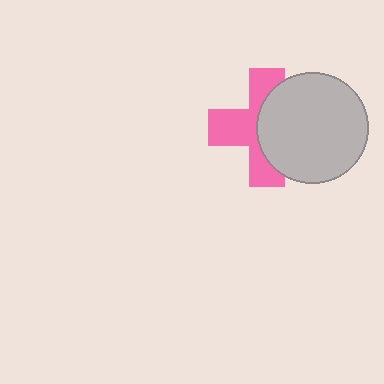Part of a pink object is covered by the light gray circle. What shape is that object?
It is a cross.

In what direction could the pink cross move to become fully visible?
The pink cross could move left. That would shift it out from behind the light gray circle entirely.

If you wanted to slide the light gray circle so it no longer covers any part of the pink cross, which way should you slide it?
Slide it right — that is the most direct way to separate the two shapes.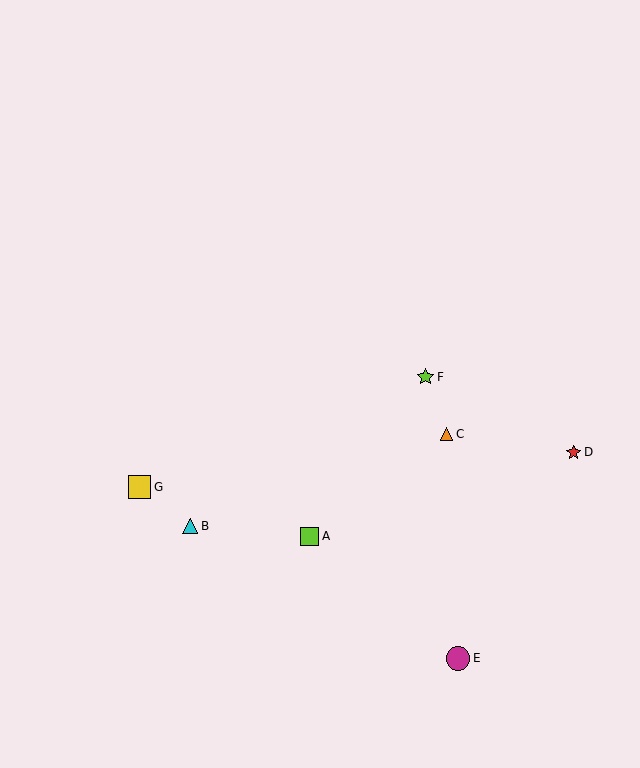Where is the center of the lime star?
The center of the lime star is at (426, 377).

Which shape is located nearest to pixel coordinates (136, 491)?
The yellow square (labeled G) at (140, 487) is nearest to that location.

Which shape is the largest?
The magenta circle (labeled E) is the largest.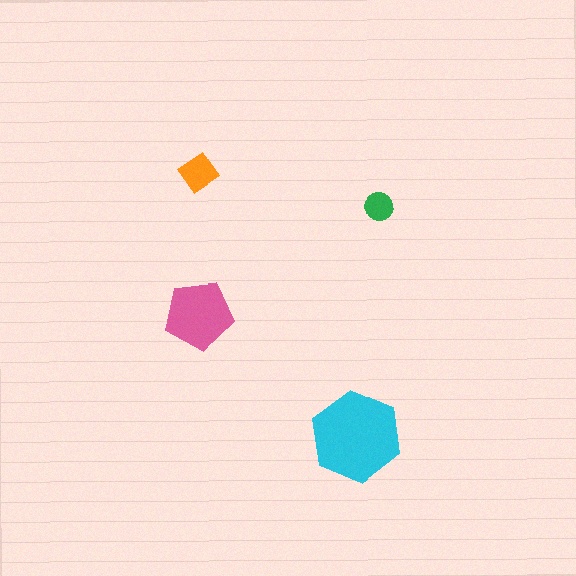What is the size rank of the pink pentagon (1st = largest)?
2nd.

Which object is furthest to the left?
The pink pentagon is leftmost.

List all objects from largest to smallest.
The cyan hexagon, the pink pentagon, the orange diamond, the green circle.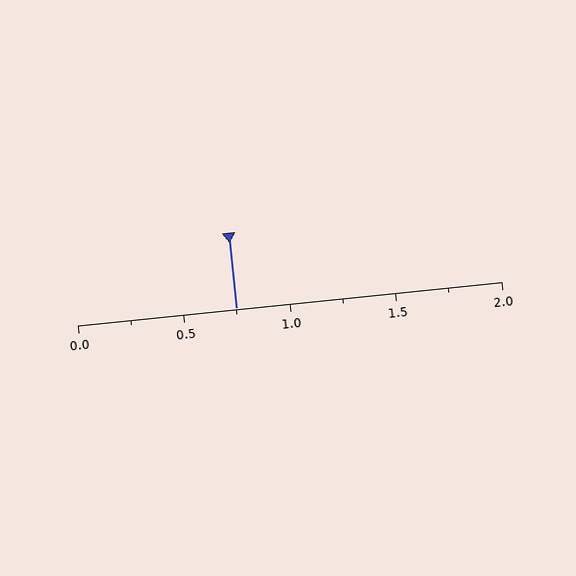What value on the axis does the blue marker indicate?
The marker indicates approximately 0.75.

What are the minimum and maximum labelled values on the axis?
The axis runs from 0.0 to 2.0.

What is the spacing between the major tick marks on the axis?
The major ticks are spaced 0.5 apart.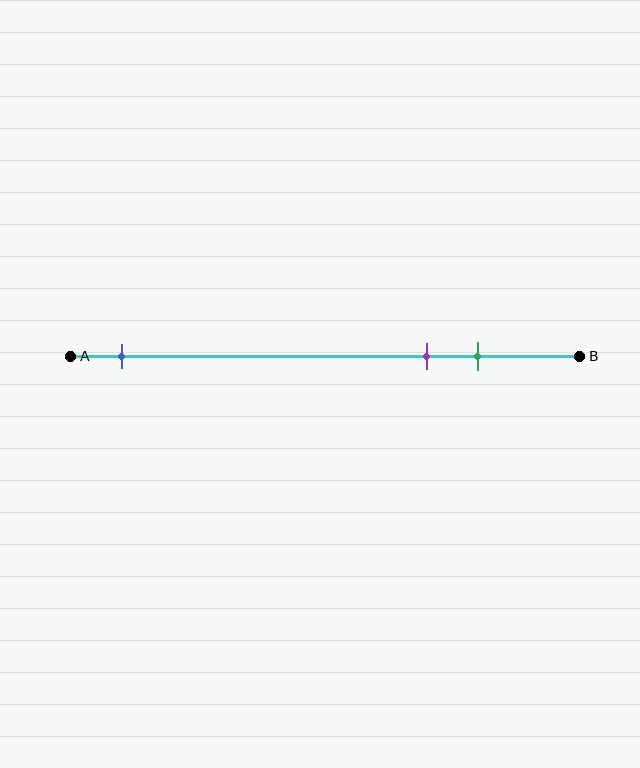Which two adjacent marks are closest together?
The purple and green marks are the closest adjacent pair.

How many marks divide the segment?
There are 3 marks dividing the segment.